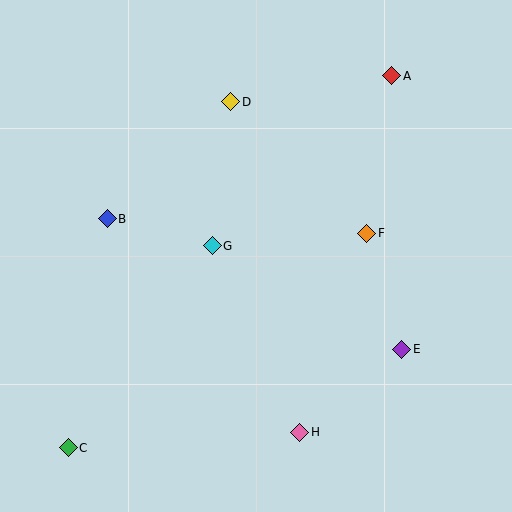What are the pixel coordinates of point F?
Point F is at (367, 233).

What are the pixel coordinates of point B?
Point B is at (107, 219).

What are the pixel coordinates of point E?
Point E is at (402, 349).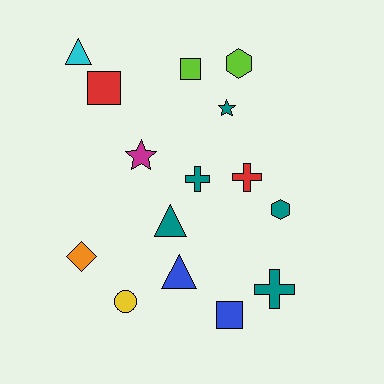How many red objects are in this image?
There are 2 red objects.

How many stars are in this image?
There are 2 stars.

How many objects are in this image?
There are 15 objects.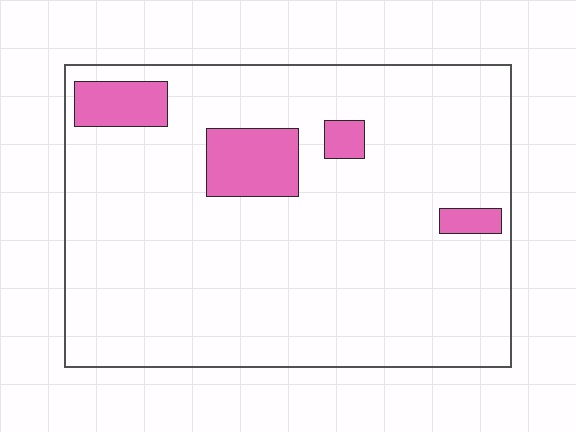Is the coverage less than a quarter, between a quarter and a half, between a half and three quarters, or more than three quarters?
Less than a quarter.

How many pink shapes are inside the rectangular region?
4.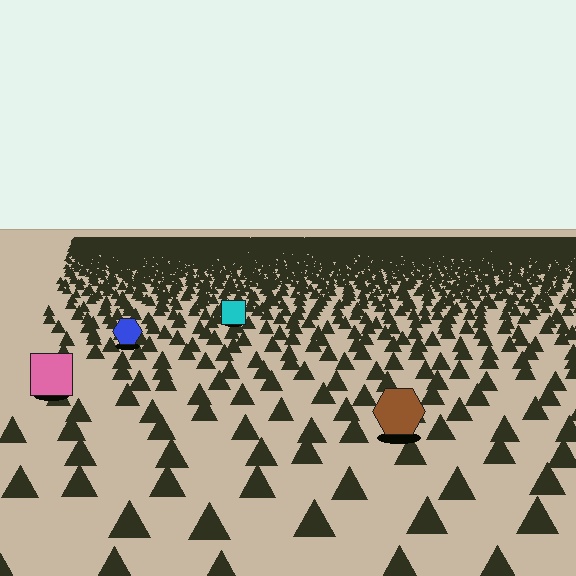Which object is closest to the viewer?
The brown hexagon is closest. The texture marks near it are larger and more spread out.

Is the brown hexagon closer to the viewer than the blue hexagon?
Yes. The brown hexagon is closer — you can tell from the texture gradient: the ground texture is coarser near it.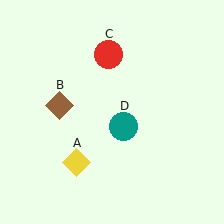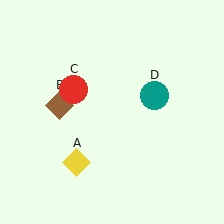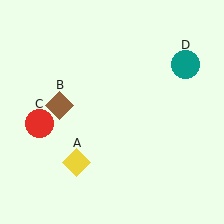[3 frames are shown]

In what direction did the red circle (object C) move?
The red circle (object C) moved down and to the left.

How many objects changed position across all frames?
2 objects changed position: red circle (object C), teal circle (object D).